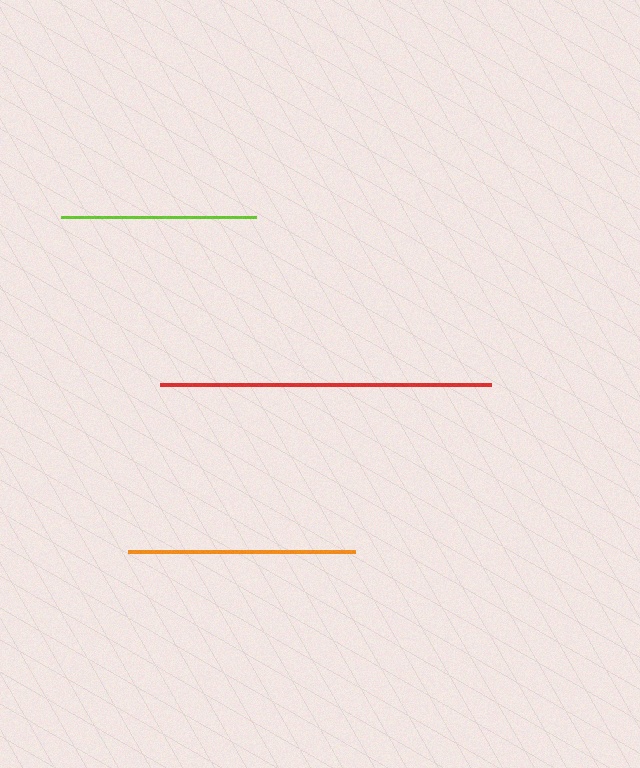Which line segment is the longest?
The red line is the longest at approximately 331 pixels.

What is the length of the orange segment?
The orange segment is approximately 226 pixels long.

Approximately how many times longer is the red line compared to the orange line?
The red line is approximately 1.5 times the length of the orange line.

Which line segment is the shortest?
The lime line is the shortest at approximately 195 pixels.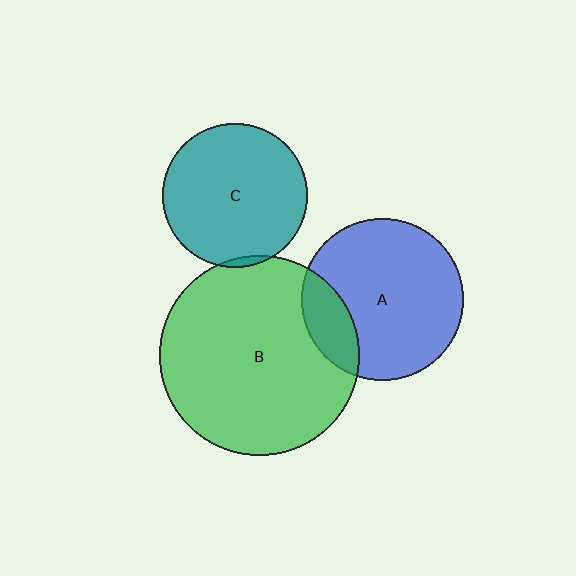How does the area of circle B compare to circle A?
Approximately 1.5 times.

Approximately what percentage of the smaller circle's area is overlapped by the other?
Approximately 5%.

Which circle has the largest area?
Circle B (green).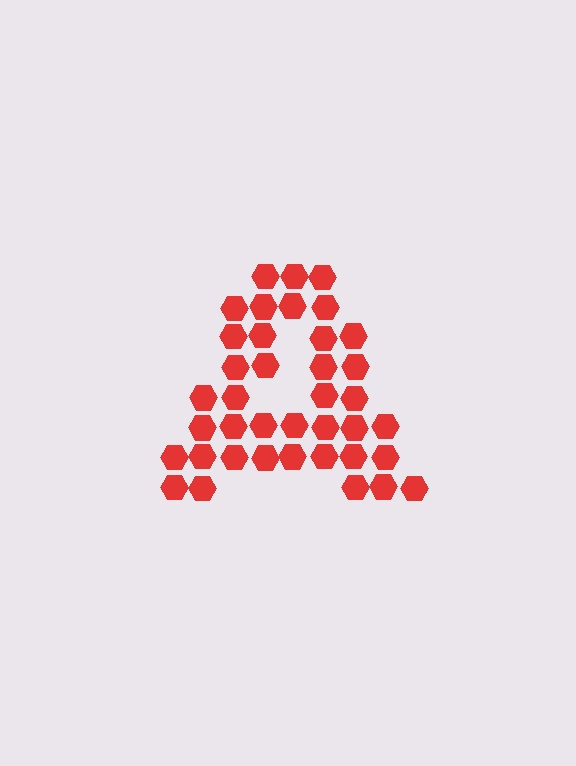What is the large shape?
The large shape is the letter A.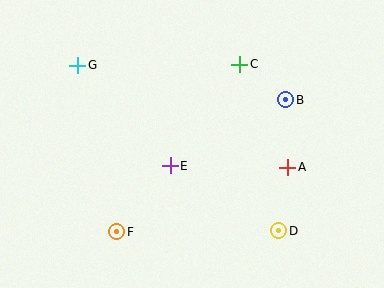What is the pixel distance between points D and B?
The distance between D and B is 131 pixels.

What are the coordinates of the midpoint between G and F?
The midpoint between G and F is at (97, 148).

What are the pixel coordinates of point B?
Point B is at (286, 100).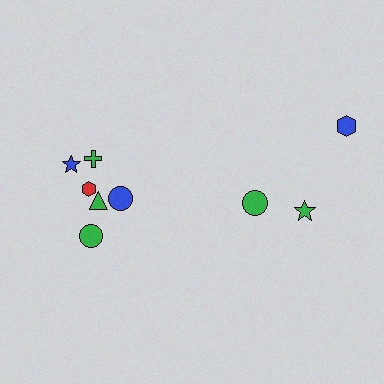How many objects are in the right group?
There are 3 objects.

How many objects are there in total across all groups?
There are 9 objects.